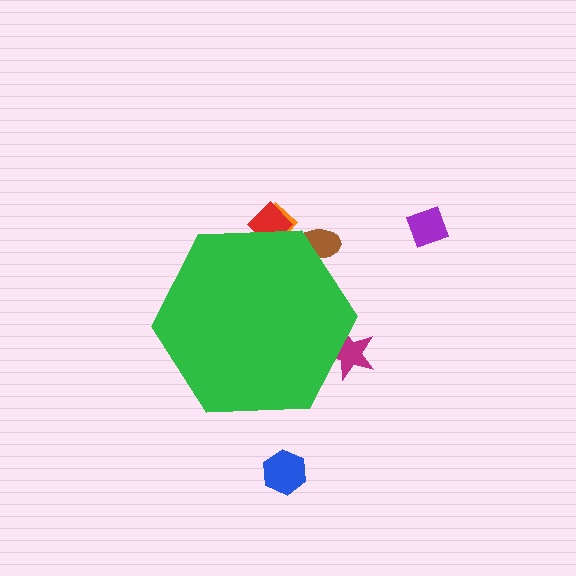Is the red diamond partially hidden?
Yes, the red diamond is partially hidden behind the green hexagon.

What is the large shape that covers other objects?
A green hexagon.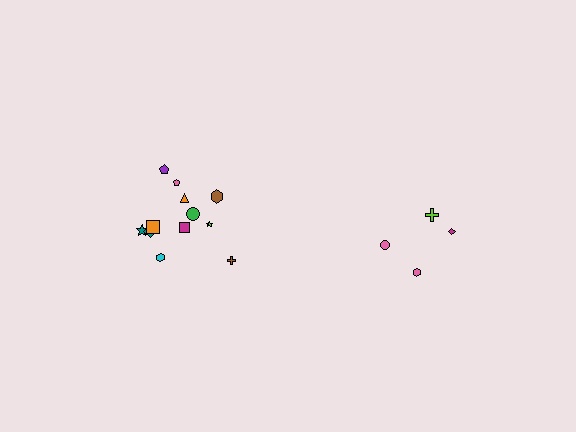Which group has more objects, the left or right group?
The left group.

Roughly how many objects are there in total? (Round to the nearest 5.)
Roughly 15 objects in total.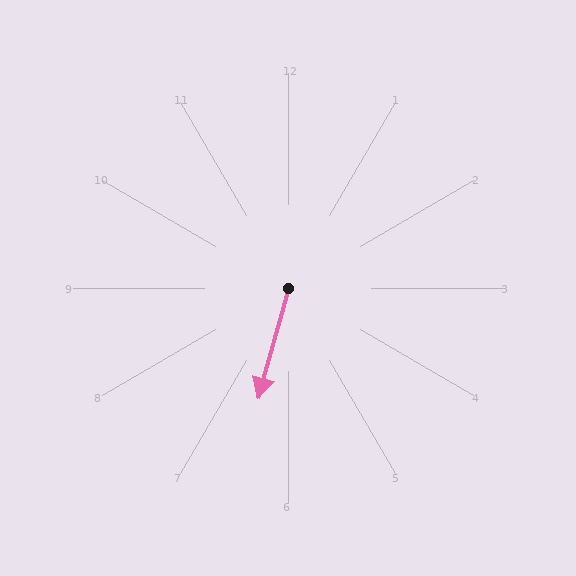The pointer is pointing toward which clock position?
Roughly 7 o'clock.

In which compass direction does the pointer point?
South.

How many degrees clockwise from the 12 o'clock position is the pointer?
Approximately 195 degrees.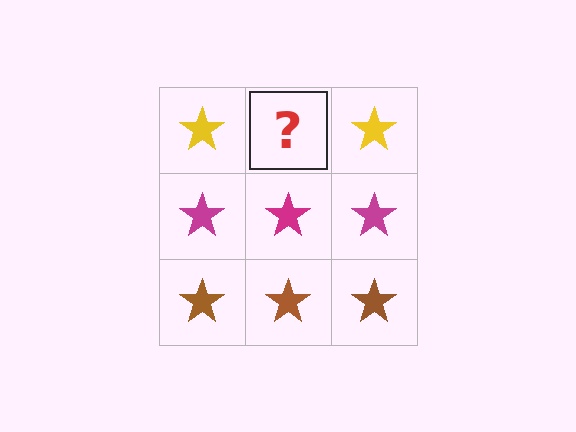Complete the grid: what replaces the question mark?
The question mark should be replaced with a yellow star.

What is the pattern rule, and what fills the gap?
The rule is that each row has a consistent color. The gap should be filled with a yellow star.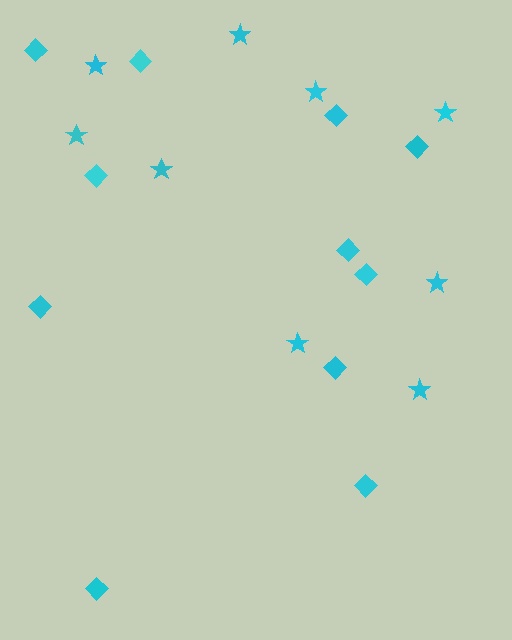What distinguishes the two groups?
There are 2 groups: one group of stars (9) and one group of diamonds (11).